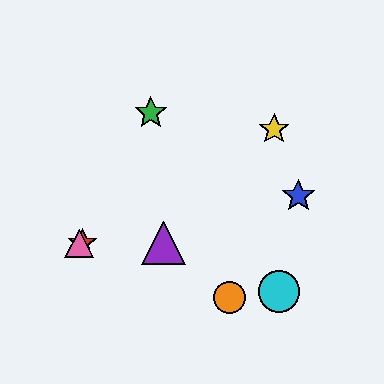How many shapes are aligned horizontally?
3 shapes (the red star, the purple triangle, the pink triangle) are aligned horizontally.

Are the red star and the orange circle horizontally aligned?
No, the red star is at y≈243 and the orange circle is at y≈298.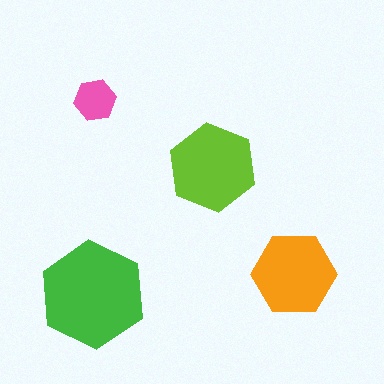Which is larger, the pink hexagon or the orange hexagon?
The orange one.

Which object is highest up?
The pink hexagon is topmost.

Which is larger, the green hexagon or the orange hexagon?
The green one.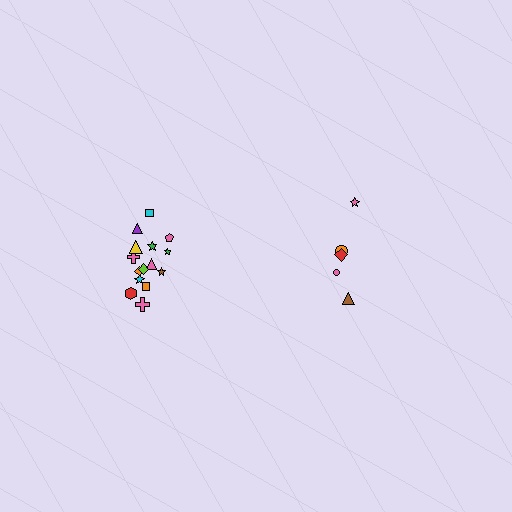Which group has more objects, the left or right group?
The left group.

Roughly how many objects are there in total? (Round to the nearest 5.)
Roughly 20 objects in total.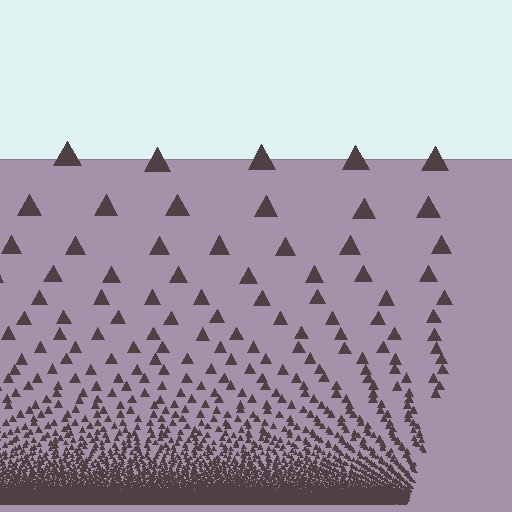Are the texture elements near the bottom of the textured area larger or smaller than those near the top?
Smaller. The gradient is inverted — elements near the bottom are smaller and denser.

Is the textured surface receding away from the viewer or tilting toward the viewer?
The surface appears to tilt toward the viewer. Texture elements get larger and sparser toward the top.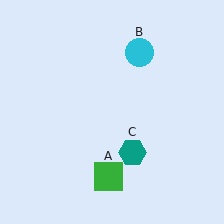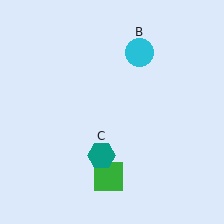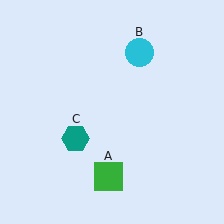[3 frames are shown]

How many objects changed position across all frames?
1 object changed position: teal hexagon (object C).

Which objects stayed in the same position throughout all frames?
Green square (object A) and cyan circle (object B) remained stationary.